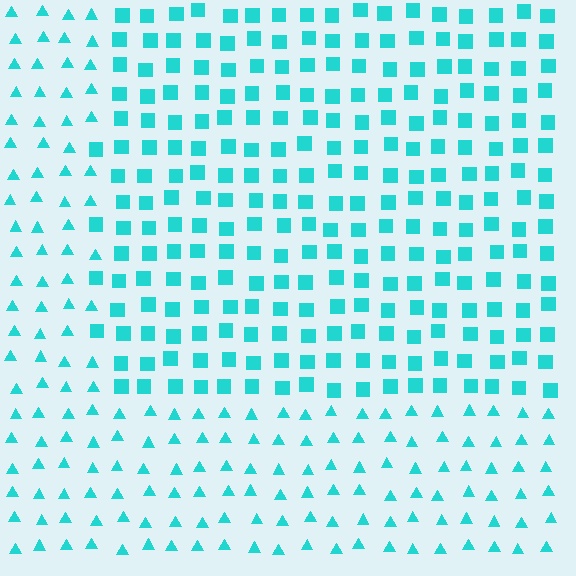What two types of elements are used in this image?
The image uses squares inside the rectangle region and triangles outside it.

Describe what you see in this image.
The image is filled with small cyan elements arranged in a uniform grid. A rectangle-shaped region contains squares, while the surrounding area contains triangles. The boundary is defined purely by the change in element shape.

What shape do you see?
I see a rectangle.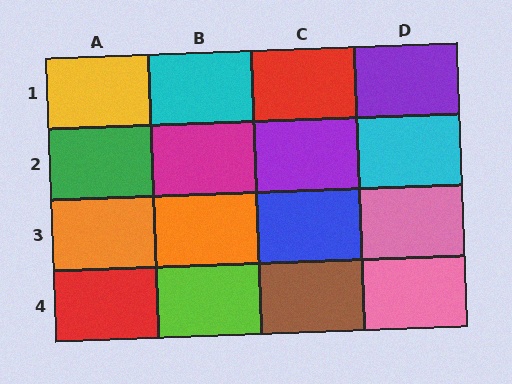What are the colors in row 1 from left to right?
Yellow, cyan, red, purple.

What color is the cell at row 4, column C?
Brown.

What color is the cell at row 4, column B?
Lime.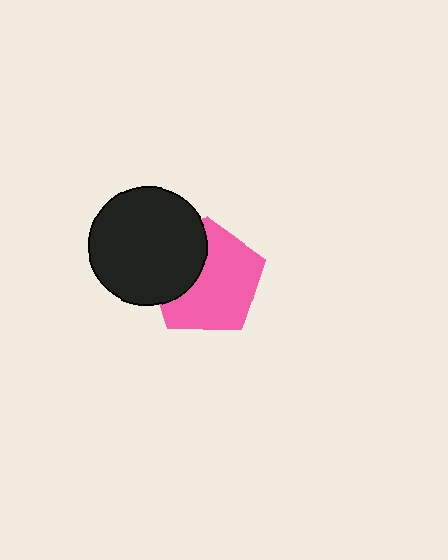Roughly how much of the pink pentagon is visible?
Most of it is visible (roughly 67%).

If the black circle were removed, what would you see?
You would see the complete pink pentagon.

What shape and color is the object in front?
The object in front is a black circle.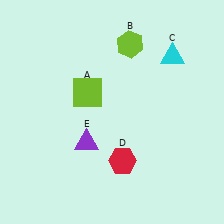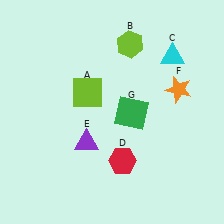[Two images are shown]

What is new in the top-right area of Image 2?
An orange star (F) was added in the top-right area of Image 2.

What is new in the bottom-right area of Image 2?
A green square (G) was added in the bottom-right area of Image 2.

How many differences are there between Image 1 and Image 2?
There are 2 differences between the two images.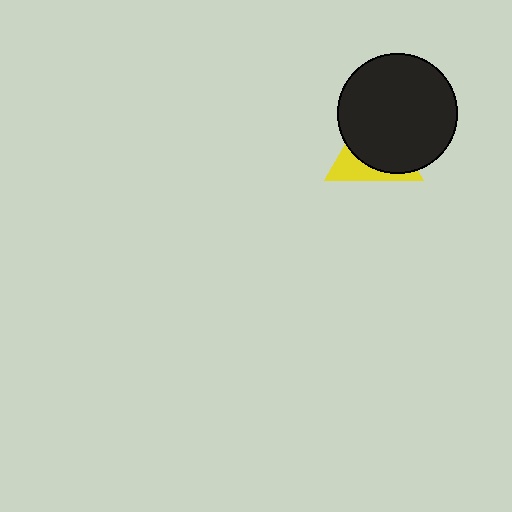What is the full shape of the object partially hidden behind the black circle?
The partially hidden object is a yellow triangle.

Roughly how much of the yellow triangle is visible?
A small part of it is visible (roughly 34%).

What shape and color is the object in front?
The object in front is a black circle.